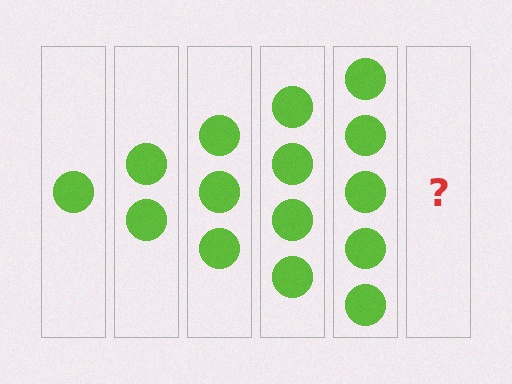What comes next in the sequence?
The next element should be 6 circles.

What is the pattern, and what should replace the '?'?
The pattern is that each step adds one more circle. The '?' should be 6 circles.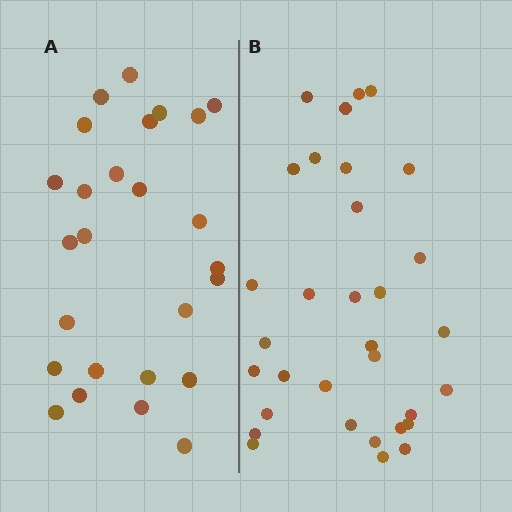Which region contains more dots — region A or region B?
Region B (the right region) has more dots.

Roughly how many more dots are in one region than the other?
Region B has about 6 more dots than region A.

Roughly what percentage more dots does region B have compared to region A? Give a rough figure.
About 25% more.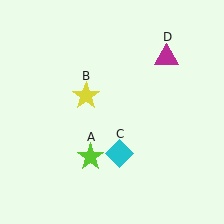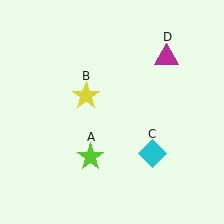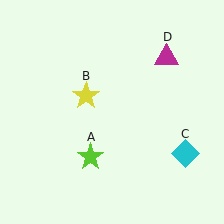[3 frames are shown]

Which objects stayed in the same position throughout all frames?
Lime star (object A) and yellow star (object B) and magenta triangle (object D) remained stationary.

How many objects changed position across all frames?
1 object changed position: cyan diamond (object C).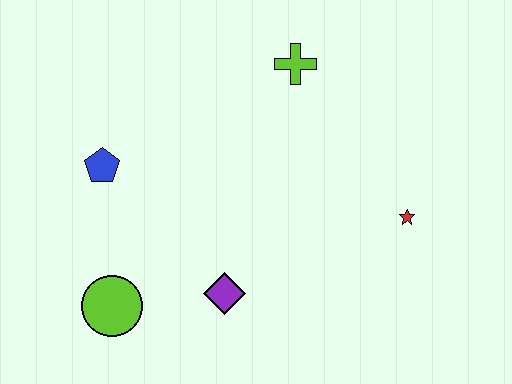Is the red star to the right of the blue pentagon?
Yes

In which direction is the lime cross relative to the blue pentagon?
The lime cross is to the right of the blue pentagon.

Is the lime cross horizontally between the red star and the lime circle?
Yes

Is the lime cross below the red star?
No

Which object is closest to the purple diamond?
The lime circle is closest to the purple diamond.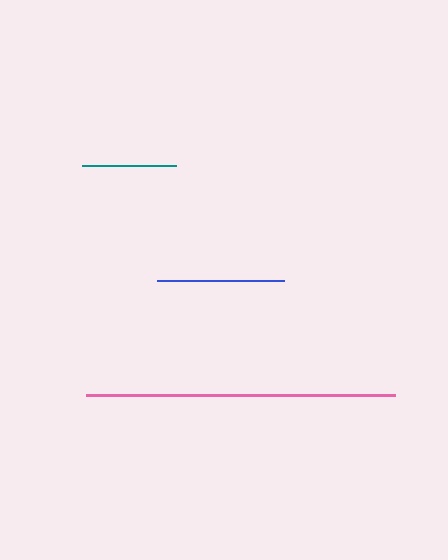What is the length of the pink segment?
The pink segment is approximately 309 pixels long.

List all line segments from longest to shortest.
From longest to shortest: pink, blue, teal.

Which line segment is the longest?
The pink line is the longest at approximately 309 pixels.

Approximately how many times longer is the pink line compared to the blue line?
The pink line is approximately 2.4 times the length of the blue line.